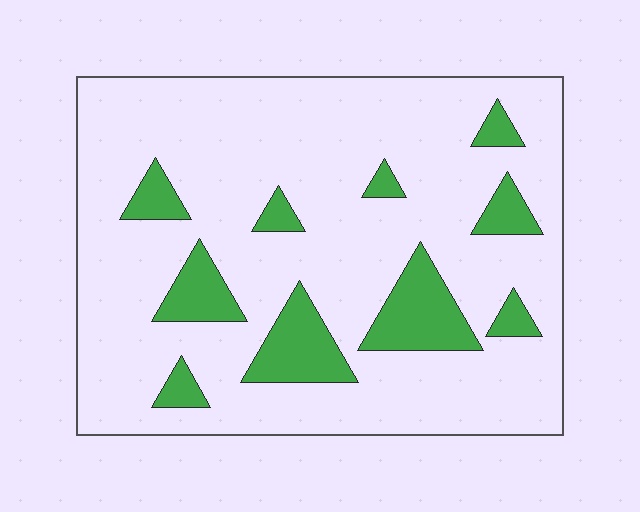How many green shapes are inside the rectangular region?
10.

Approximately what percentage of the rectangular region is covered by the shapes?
Approximately 15%.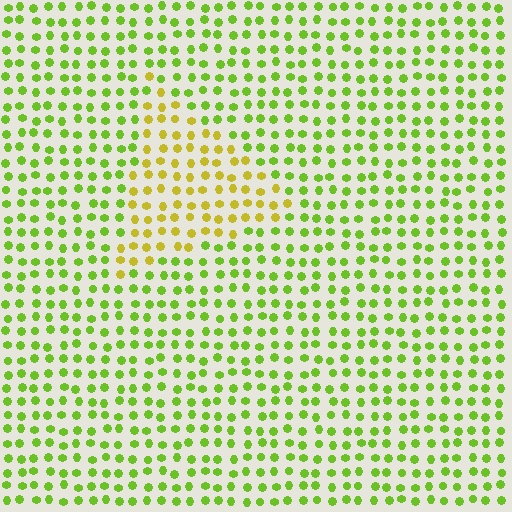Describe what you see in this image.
The image is filled with small lime elements in a uniform arrangement. A triangle-shaped region is visible where the elements are tinted to a slightly different hue, forming a subtle color boundary.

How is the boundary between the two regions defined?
The boundary is defined purely by a slight shift in hue (about 37 degrees). Spacing, size, and orientation are identical on both sides.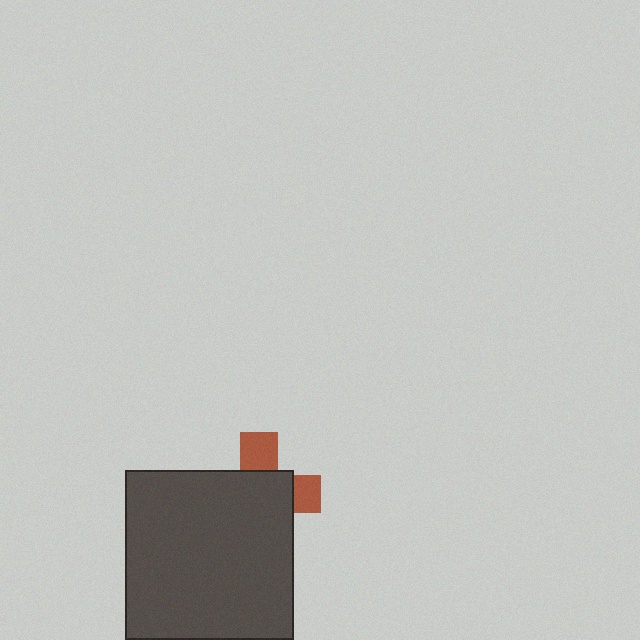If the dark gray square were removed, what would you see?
You would see the complete brown cross.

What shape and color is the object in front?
The object in front is a dark gray square.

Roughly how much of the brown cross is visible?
A small part of it is visible (roughly 31%).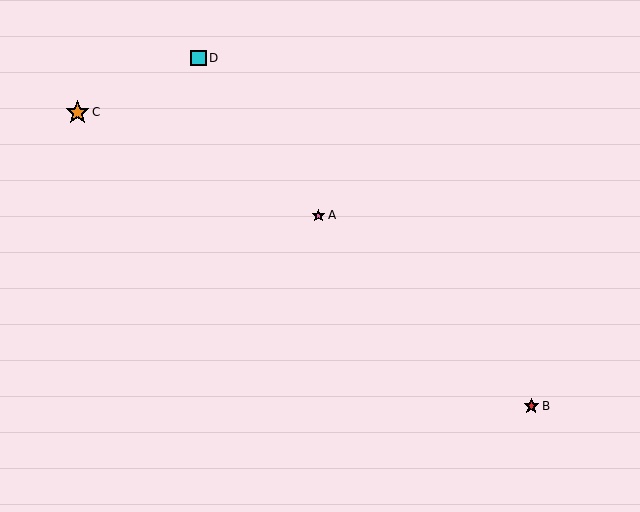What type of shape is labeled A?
Shape A is a pink star.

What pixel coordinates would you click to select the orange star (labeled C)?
Click at (77, 112) to select the orange star C.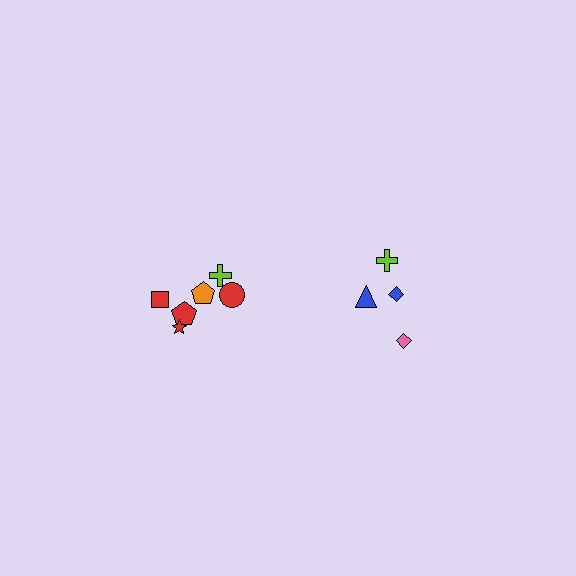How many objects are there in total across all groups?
There are 10 objects.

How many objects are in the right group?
There are 4 objects.